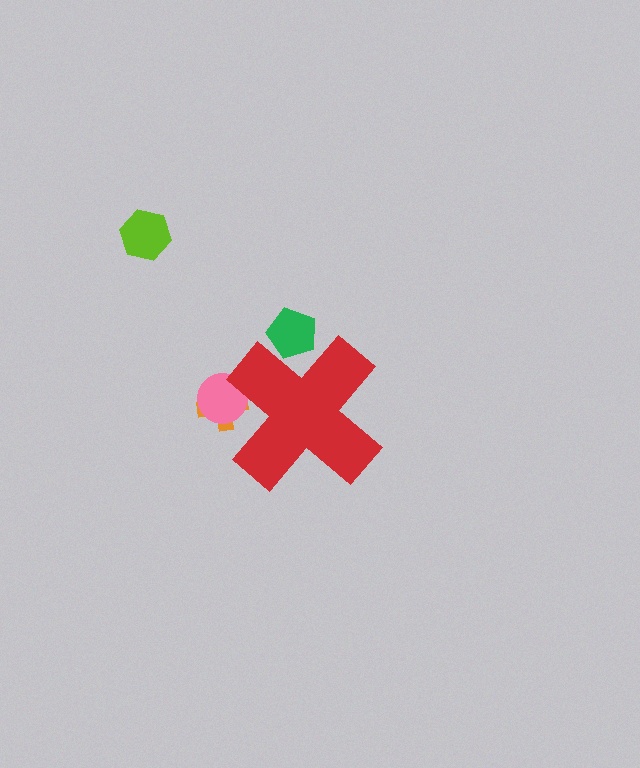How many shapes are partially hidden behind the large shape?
3 shapes are partially hidden.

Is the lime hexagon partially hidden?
No, the lime hexagon is fully visible.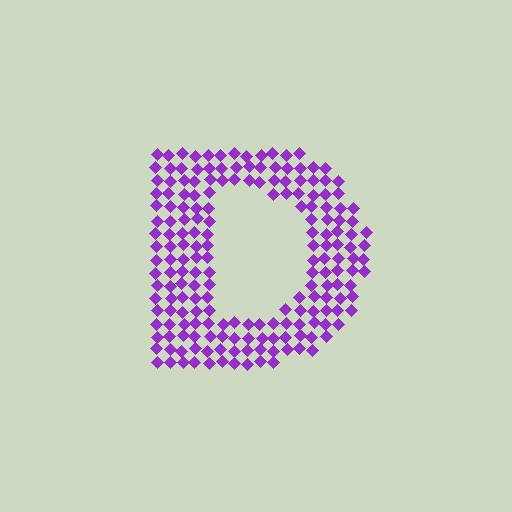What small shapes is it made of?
It is made of small diamonds.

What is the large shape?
The large shape is the letter D.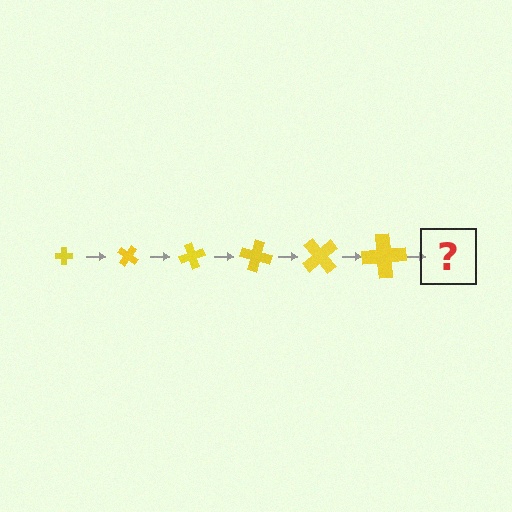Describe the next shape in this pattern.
It should be a cross, larger than the previous one and rotated 210 degrees from the start.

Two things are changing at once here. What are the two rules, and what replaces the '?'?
The two rules are that the cross grows larger each step and it rotates 35 degrees each step. The '?' should be a cross, larger than the previous one and rotated 210 degrees from the start.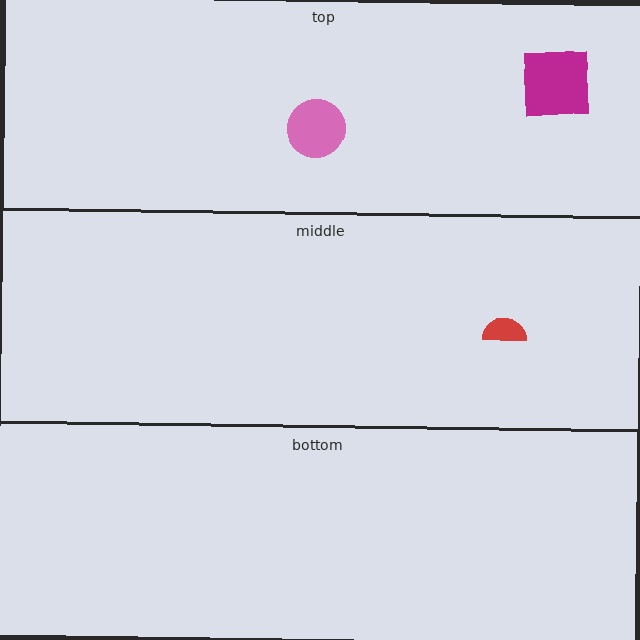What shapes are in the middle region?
The red semicircle.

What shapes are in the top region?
The magenta square, the pink circle.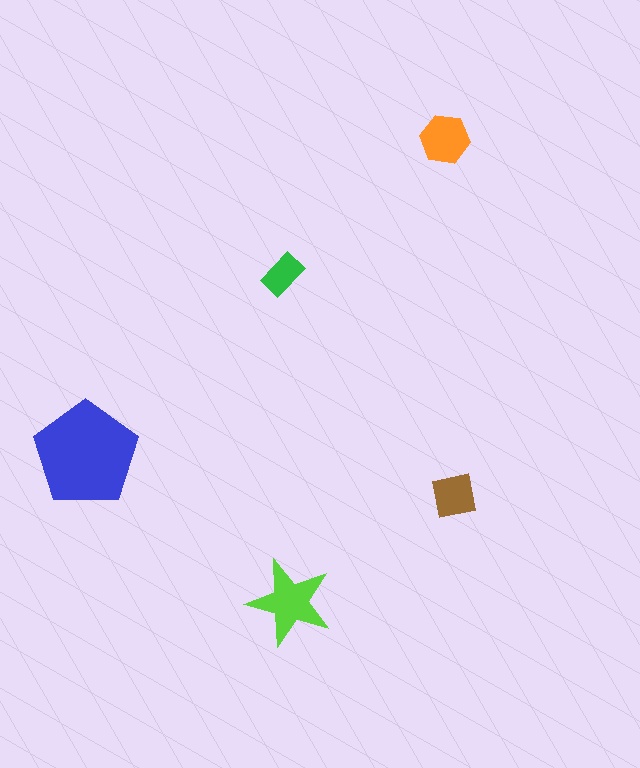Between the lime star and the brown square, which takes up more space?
The lime star.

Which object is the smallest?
The green rectangle.